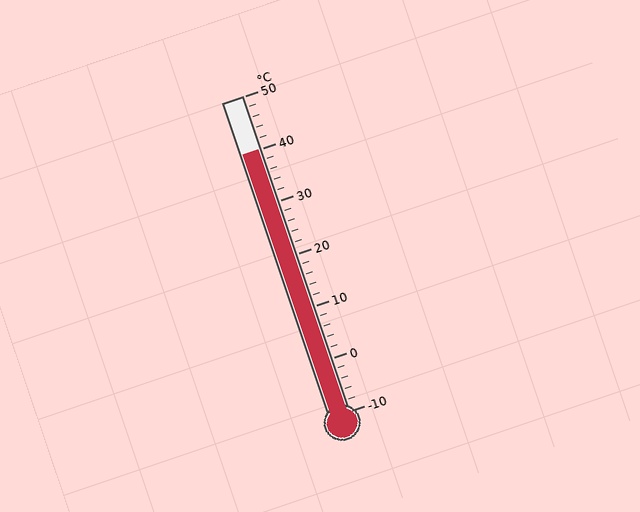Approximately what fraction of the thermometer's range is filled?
The thermometer is filled to approximately 85% of its range.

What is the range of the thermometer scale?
The thermometer scale ranges from -10°C to 50°C.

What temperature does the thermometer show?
The thermometer shows approximately 40°C.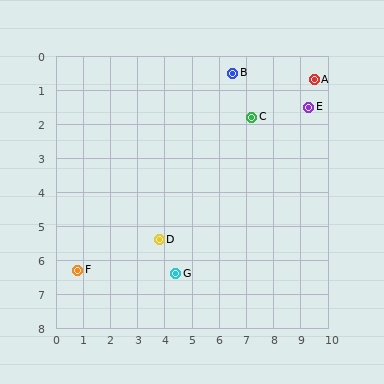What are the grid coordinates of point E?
Point E is at approximately (9.3, 1.5).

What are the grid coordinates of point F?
Point F is at approximately (0.8, 6.3).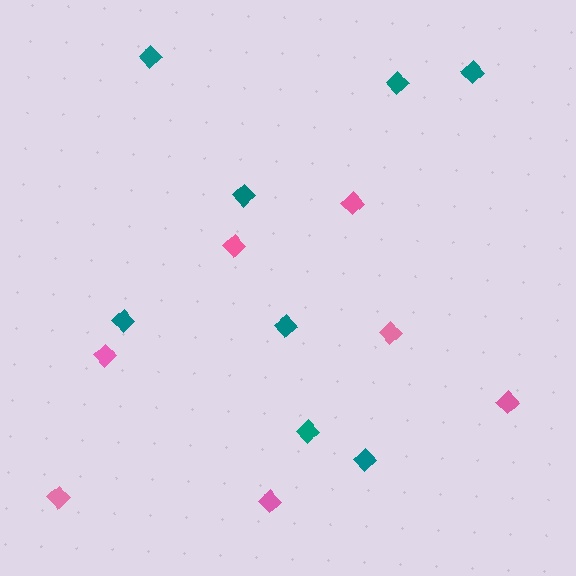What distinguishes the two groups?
There are 2 groups: one group of teal diamonds (8) and one group of pink diamonds (7).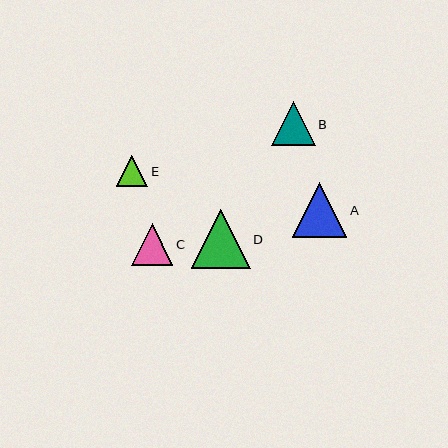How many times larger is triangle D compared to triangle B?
Triangle D is approximately 1.3 times the size of triangle B.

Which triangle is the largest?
Triangle D is the largest with a size of approximately 59 pixels.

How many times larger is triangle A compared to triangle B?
Triangle A is approximately 1.2 times the size of triangle B.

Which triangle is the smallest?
Triangle E is the smallest with a size of approximately 31 pixels.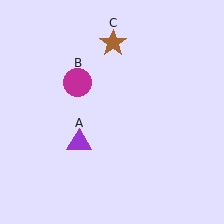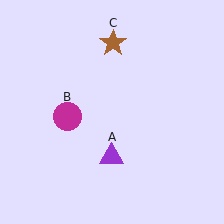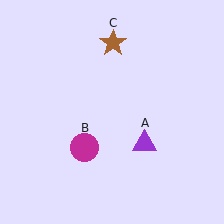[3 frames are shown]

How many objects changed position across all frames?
2 objects changed position: purple triangle (object A), magenta circle (object B).